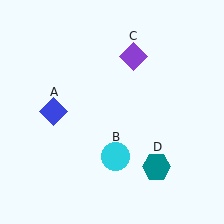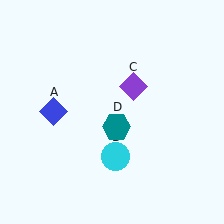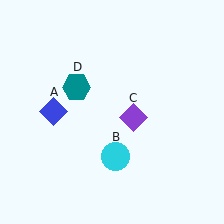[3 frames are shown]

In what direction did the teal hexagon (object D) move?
The teal hexagon (object D) moved up and to the left.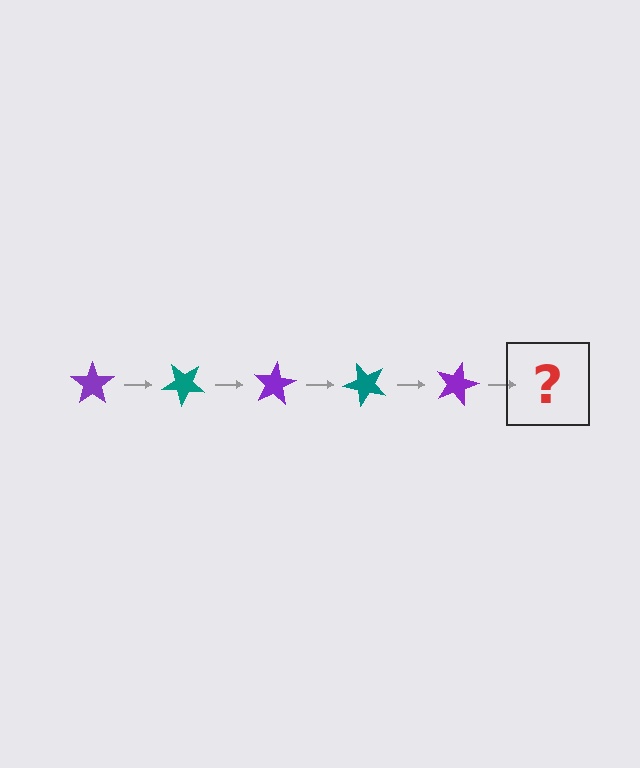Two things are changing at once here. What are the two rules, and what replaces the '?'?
The two rules are that it rotates 40 degrees each step and the color cycles through purple and teal. The '?' should be a teal star, rotated 200 degrees from the start.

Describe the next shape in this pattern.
It should be a teal star, rotated 200 degrees from the start.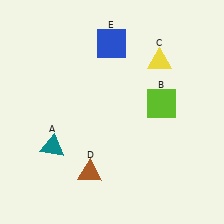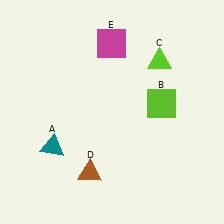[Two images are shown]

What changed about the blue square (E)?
In Image 1, E is blue. In Image 2, it changed to magenta.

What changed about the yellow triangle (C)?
In Image 1, C is yellow. In Image 2, it changed to lime.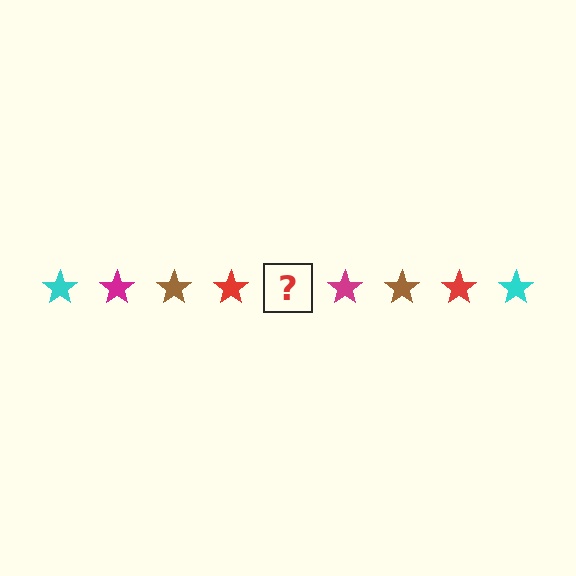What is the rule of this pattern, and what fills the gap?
The rule is that the pattern cycles through cyan, magenta, brown, red stars. The gap should be filled with a cyan star.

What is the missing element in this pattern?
The missing element is a cyan star.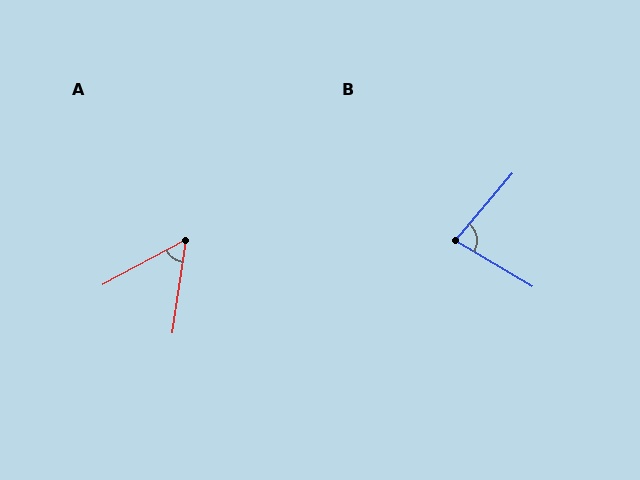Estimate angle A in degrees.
Approximately 54 degrees.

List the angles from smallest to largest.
A (54°), B (81°).